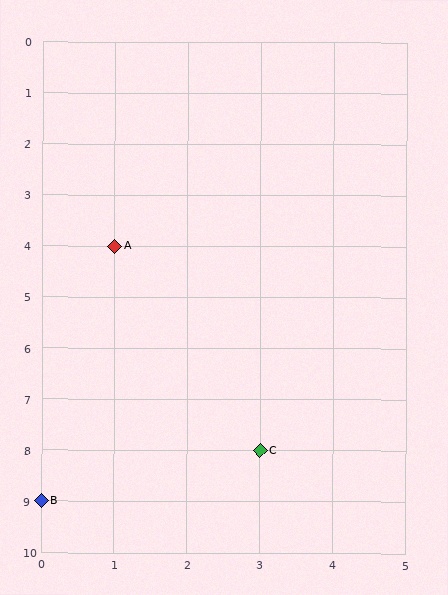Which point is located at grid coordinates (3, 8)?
Point C is at (3, 8).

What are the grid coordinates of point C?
Point C is at grid coordinates (3, 8).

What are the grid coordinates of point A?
Point A is at grid coordinates (1, 4).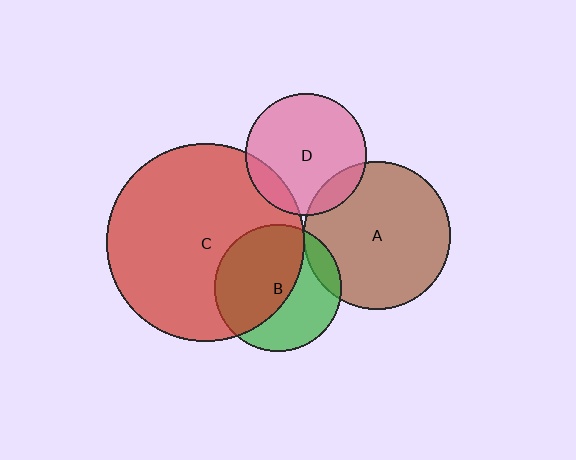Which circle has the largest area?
Circle C (red).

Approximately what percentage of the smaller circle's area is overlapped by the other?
Approximately 10%.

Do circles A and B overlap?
Yes.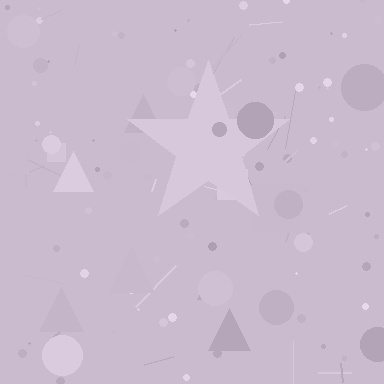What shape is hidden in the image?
A star is hidden in the image.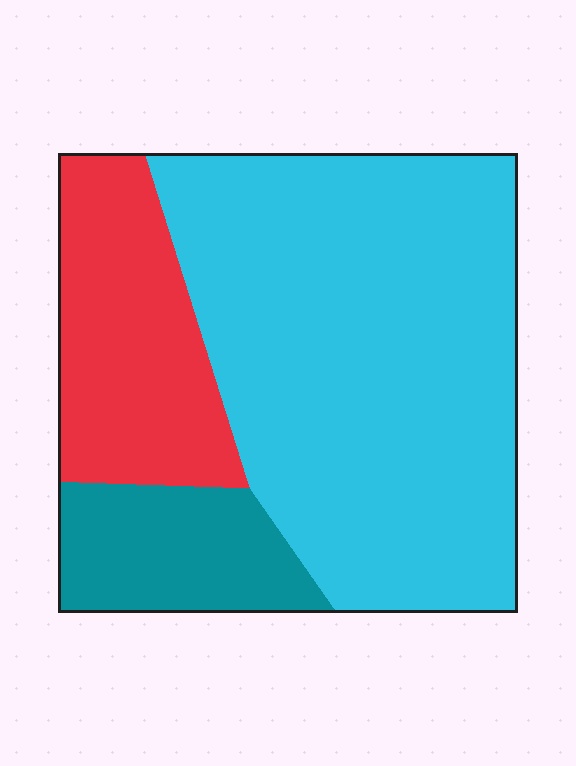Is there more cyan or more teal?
Cyan.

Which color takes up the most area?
Cyan, at roughly 65%.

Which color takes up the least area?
Teal, at roughly 15%.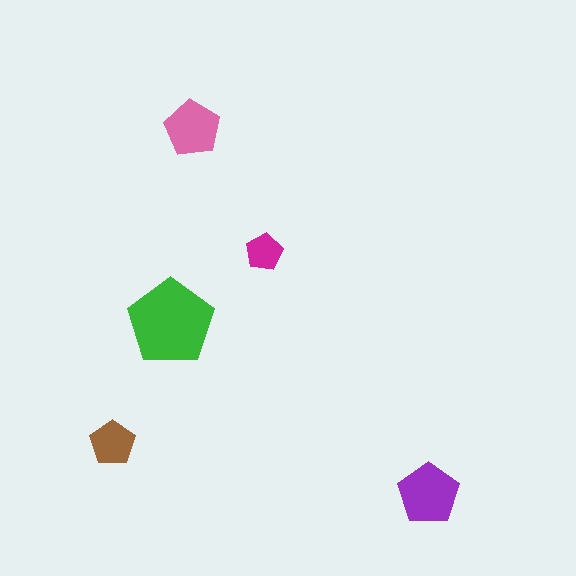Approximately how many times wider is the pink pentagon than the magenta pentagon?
About 1.5 times wider.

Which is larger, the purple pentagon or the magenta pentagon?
The purple one.